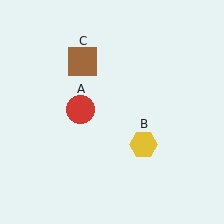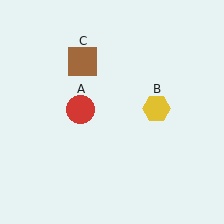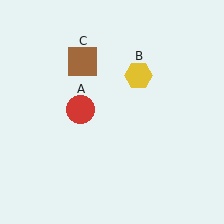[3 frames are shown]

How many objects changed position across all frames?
1 object changed position: yellow hexagon (object B).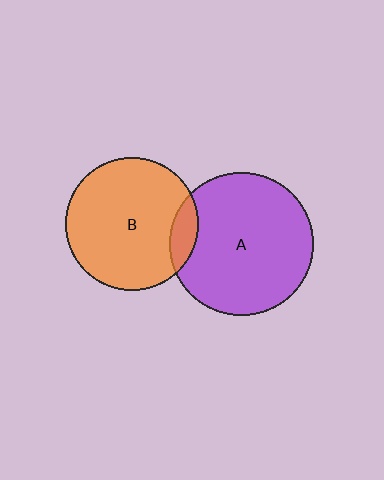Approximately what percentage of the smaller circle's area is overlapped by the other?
Approximately 10%.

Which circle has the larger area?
Circle A (purple).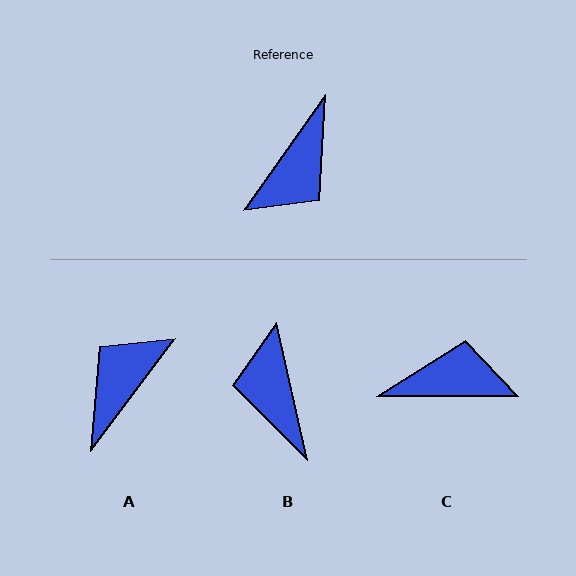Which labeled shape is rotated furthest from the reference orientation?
A, about 178 degrees away.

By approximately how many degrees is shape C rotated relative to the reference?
Approximately 125 degrees counter-clockwise.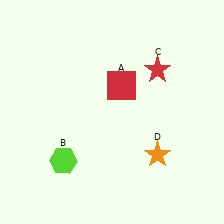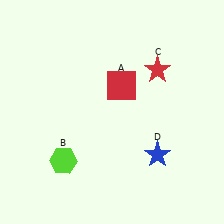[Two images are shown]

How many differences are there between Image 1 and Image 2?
There is 1 difference between the two images.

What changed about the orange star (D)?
In Image 1, D is orange. In Image 2, it changed to blue.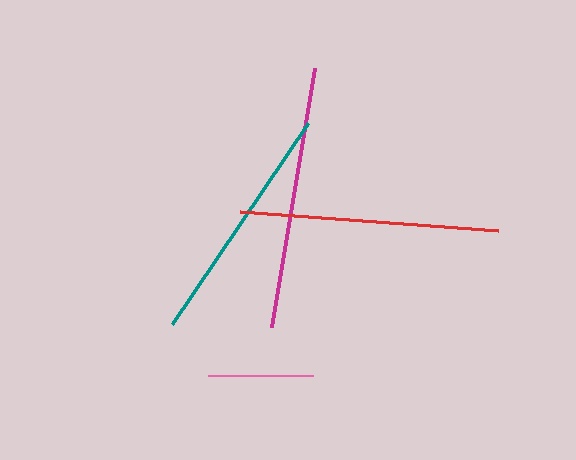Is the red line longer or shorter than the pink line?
The red line is longer than the pink line.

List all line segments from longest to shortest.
From longest to shortest: magenta, red, teal, pink.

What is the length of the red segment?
The red segment is approximately 258 pixels long.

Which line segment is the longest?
The magenta line is the longest at approximately 262 pixels.